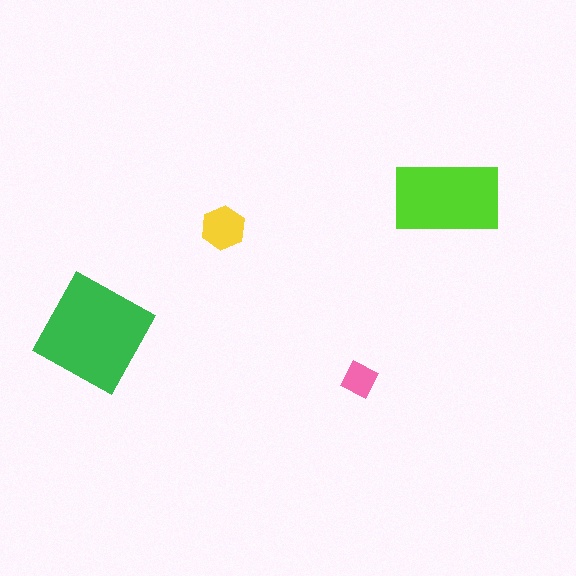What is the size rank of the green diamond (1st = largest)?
1st.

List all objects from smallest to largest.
The pink square, the yellow hexagon, the lime rectangle, the green diamond.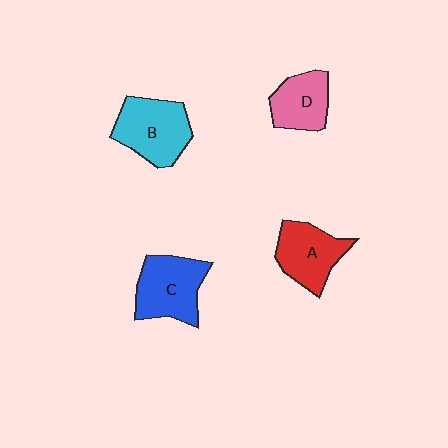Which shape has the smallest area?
Shape D (pink).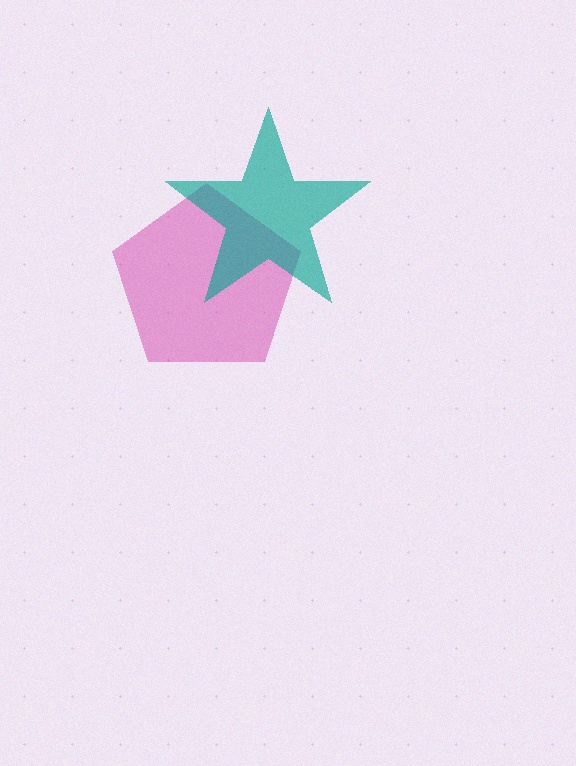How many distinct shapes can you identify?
There are 2 distinct shapes: a magenta pentagon, a teal star.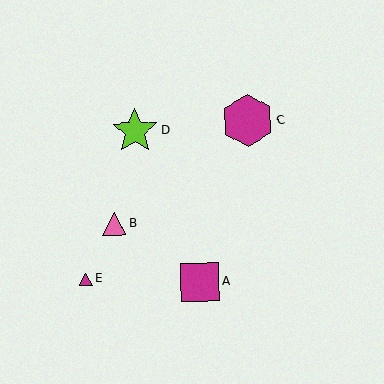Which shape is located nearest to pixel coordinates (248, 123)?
The magenta hexagon (labeled C) at (248, 121) is nearest to that location.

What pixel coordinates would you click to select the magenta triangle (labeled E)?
Click at (86, 279) to select the magenta triangle E.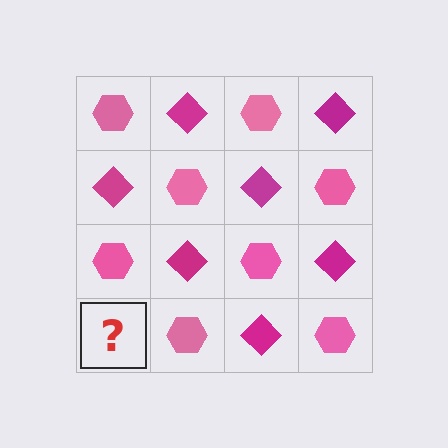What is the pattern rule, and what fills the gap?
The rule is that it alternates pink hexagon and magenta diamond in a checkerboard pattern. The gap should be filled with a magenta diamond.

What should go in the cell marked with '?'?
The missing cell should contain a magenta diamond.